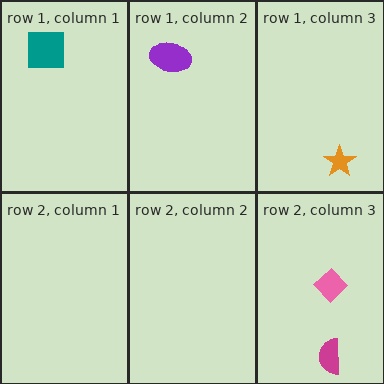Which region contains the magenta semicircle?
The row 2, column 3 region.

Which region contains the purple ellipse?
The row 1, column 2 region.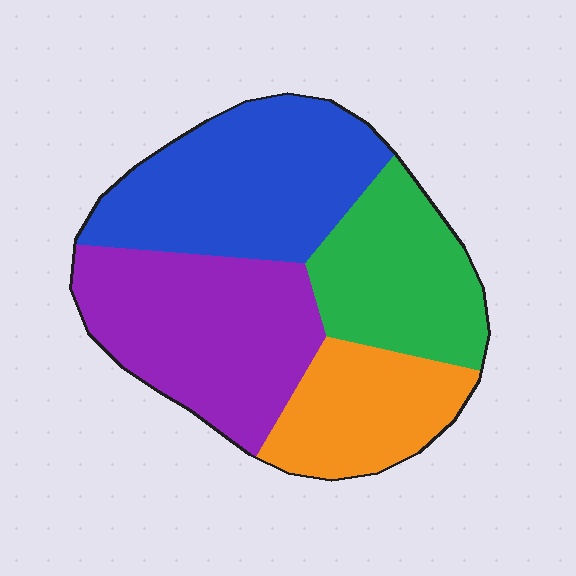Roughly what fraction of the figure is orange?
Orange takes up less than a quarter of the figure.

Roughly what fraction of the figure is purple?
Purple covers 30% of the figure.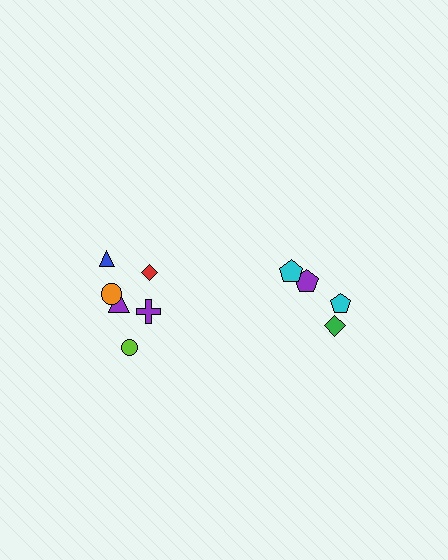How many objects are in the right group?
There are 4 objects.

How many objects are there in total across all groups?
There are 10 objects.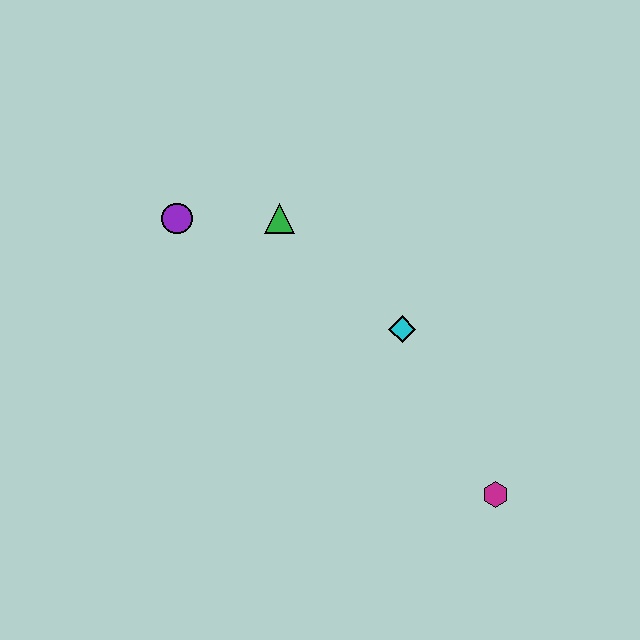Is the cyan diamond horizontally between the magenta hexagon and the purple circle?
Yes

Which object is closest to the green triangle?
The purple circle is closest to the green triangle.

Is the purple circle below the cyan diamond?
No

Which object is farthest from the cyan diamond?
The purple circle is farthest from the cyan diamond.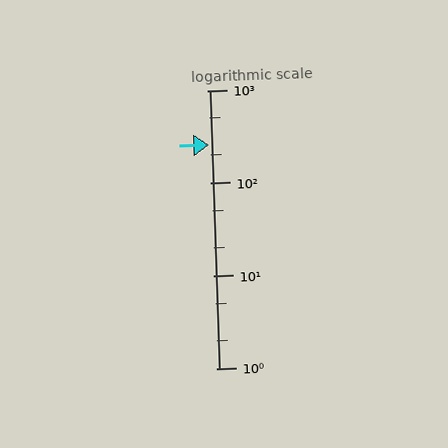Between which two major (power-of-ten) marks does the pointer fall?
The pointer is between 100 and 1000.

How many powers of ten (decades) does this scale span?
The scale spans 3 decades, from 1 to 1000.